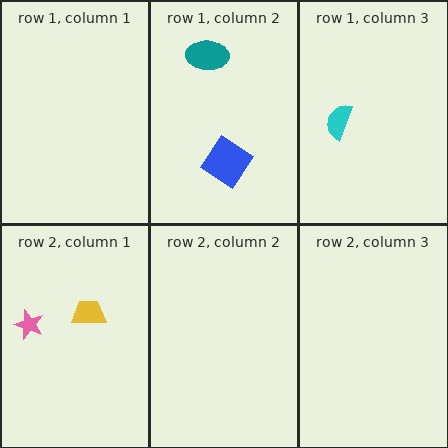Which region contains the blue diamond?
The row 1, column 2 region.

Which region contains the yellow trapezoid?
The row 2, column 1 region.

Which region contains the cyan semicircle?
The row 1, column 3 region.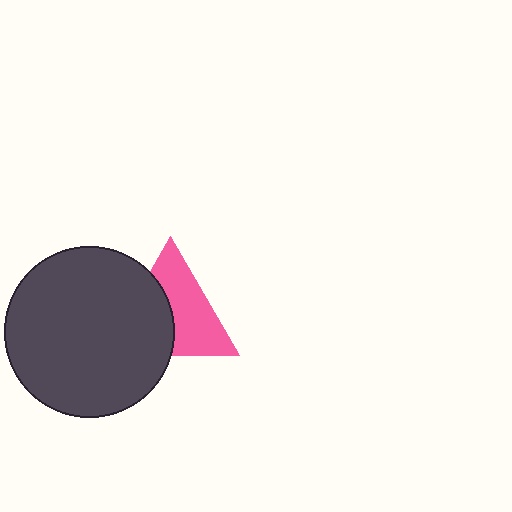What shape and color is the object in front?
The object in front is a dark gray circle.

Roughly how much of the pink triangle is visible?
About half of it is visible (roughly 56%).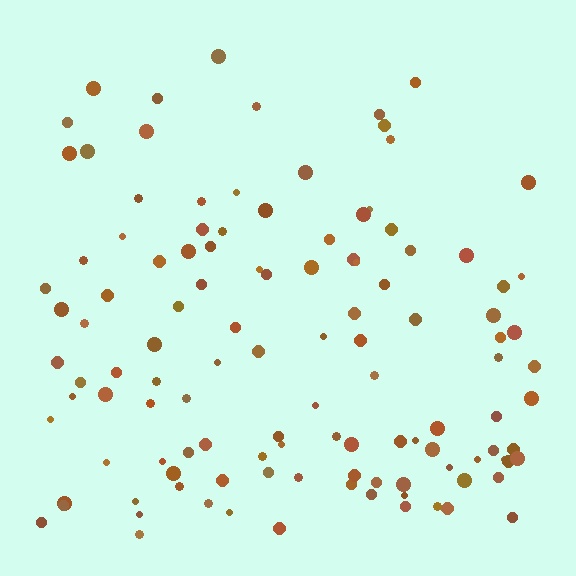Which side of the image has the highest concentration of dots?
The bottom.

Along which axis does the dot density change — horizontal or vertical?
Vertical.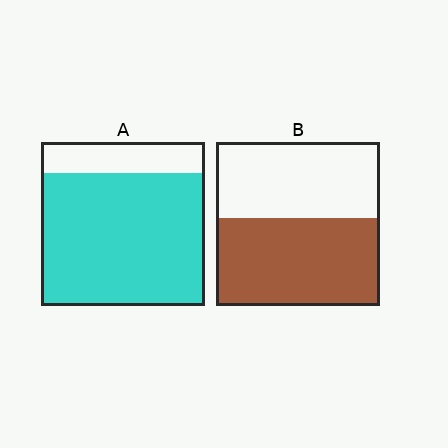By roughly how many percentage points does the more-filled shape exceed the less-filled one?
By roughly 25 percentage points (A over B).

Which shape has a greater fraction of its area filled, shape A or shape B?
Shape A.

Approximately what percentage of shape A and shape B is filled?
A is approximately 80% and B is approximately 55%.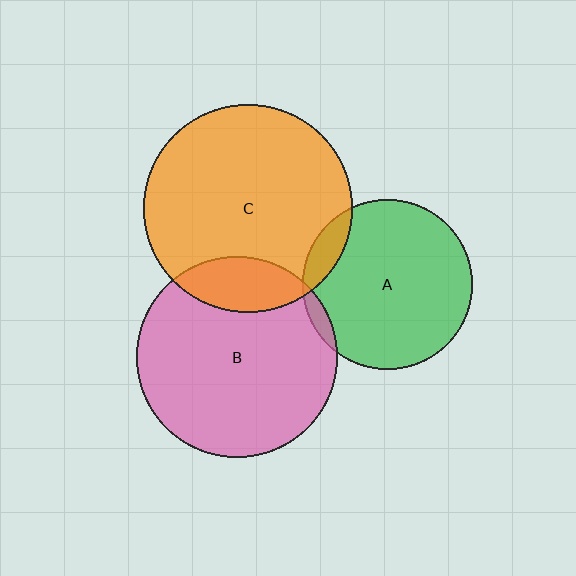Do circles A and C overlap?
Yes.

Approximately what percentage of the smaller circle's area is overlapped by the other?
Approximately 10%.